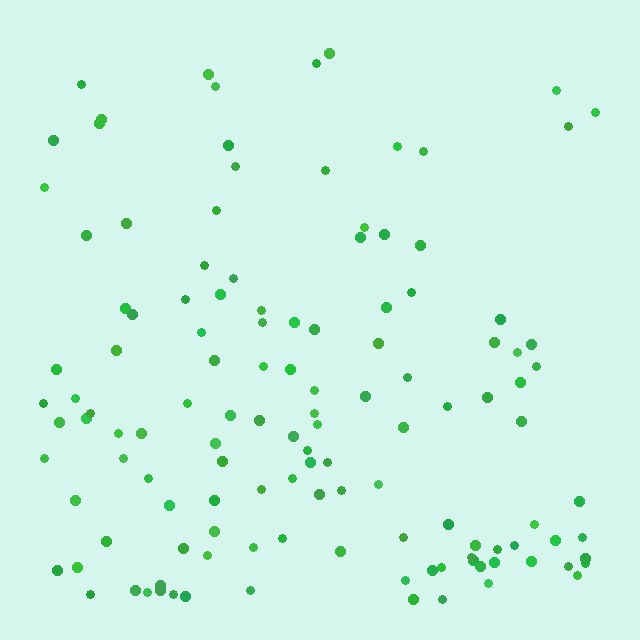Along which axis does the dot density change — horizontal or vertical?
Vertical.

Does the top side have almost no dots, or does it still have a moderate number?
Still a moderate number, just noticeably fewer than the bottom.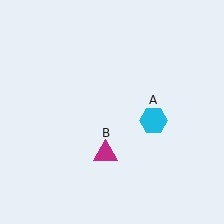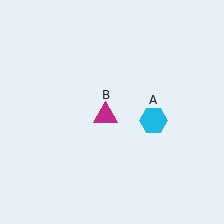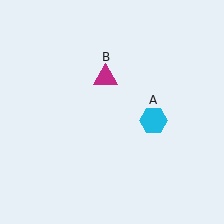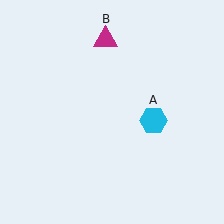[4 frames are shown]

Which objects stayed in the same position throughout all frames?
Cyan hexagon (object A) remained stationary.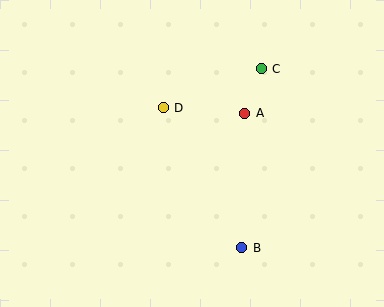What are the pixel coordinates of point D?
Point D is at (163, 108).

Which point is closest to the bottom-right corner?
Point B is closest to the bottom-right corner.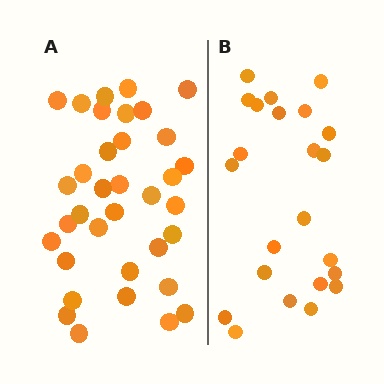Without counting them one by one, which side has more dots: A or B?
Region A (the left region) has more dots.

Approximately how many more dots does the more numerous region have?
Region A has roughly 12 or so more dots than region B.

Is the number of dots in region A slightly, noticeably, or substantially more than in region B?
Region A has substantially more. The ratio is roughly 1.5 to 1.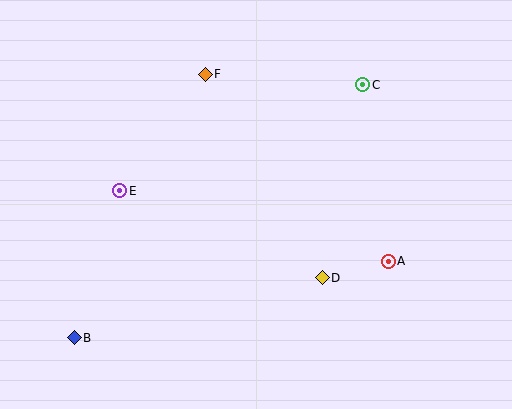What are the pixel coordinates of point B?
Point B is at (74, 338).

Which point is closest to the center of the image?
Point D at (322, 278) is closest to the center.